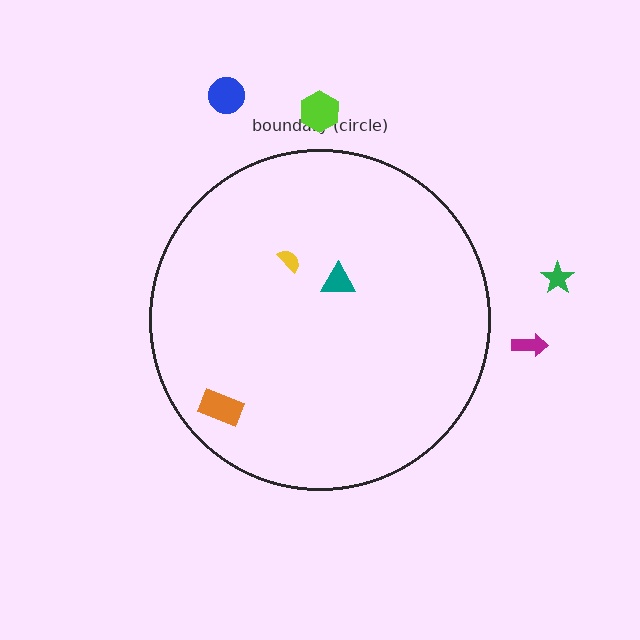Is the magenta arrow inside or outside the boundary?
Outside.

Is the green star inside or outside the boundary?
Outside.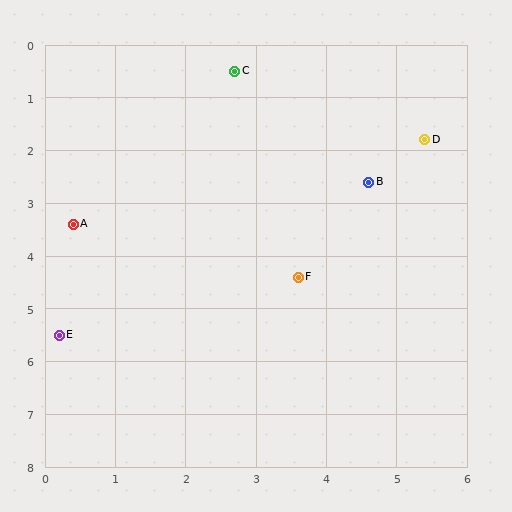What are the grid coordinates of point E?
Point E is at approximately (0.2, 5.5).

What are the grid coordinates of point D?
Point D is at approximately (5.4, 1.8).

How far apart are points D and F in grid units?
Points D and F are about 3.2 grid units apart.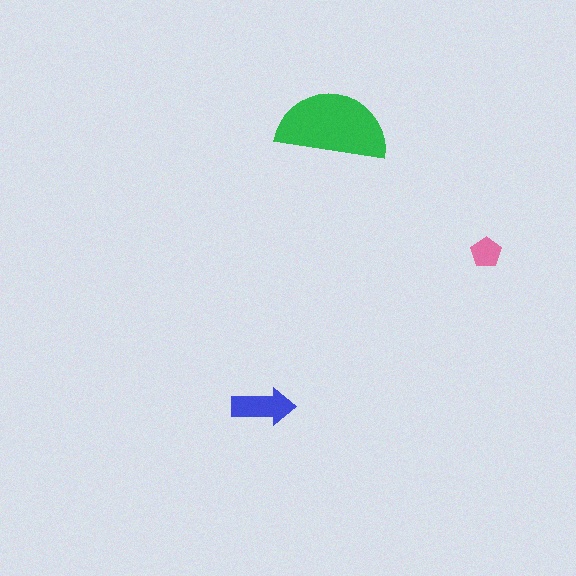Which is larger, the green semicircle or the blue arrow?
The green semicircle.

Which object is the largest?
The green semicircle.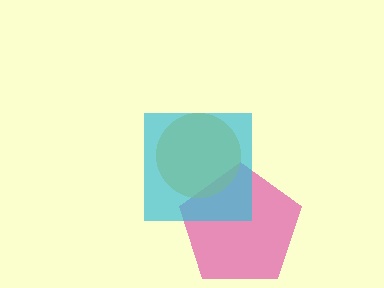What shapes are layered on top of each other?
The layered shapes are: a pink pentagon, a yellow circle, a cyan square.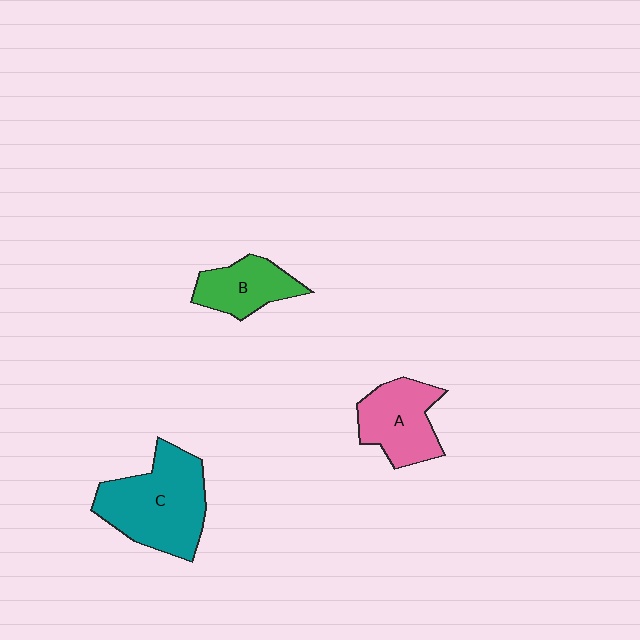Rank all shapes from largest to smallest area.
From largest to smallest: C (teal), A (pink), B (green).